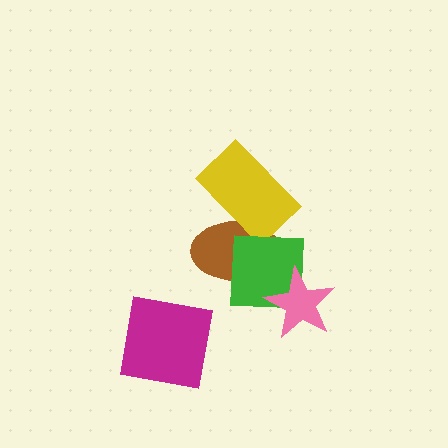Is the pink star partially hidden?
No, no other shape covers it.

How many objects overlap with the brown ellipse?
2 objects overlap with the brown ellipse.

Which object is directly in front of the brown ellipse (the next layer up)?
The yellow rectangle is directly in front of the brown ellipse.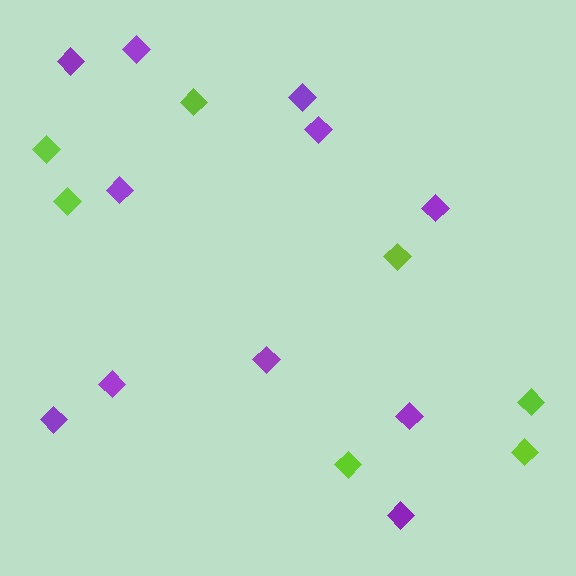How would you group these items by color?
There are 2 groups: one group of lime diamonds (7) and one group of purple diamonds (11).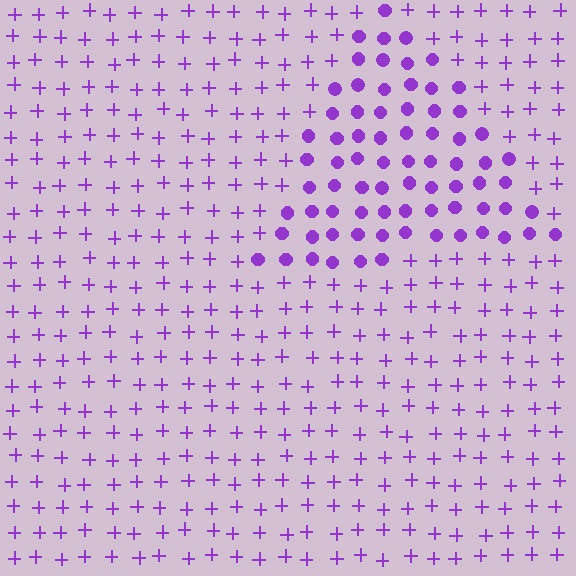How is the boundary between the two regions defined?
The boundary is defined by a change in element shape: circles inside vs. plus signs outside. All elements share the same color and spacing.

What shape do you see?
I see a triangle.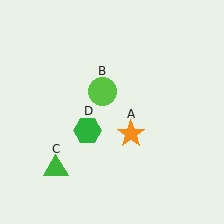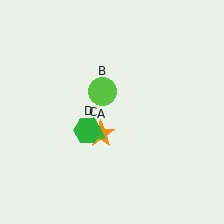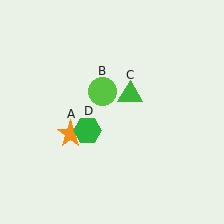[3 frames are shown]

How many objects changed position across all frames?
2 objects changed position: orange star (object A), green triangle (object C).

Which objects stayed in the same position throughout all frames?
Lime circle (object B) and green hexagon (object D) remained stationary.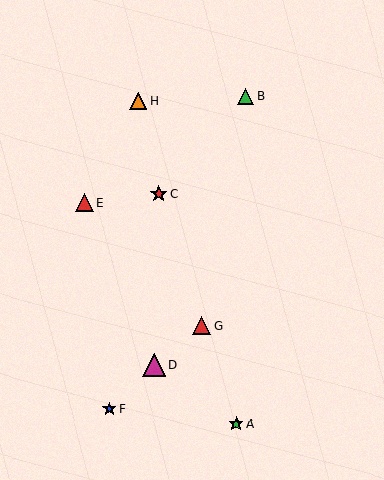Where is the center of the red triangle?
The center of the red triangle is at (201, 326).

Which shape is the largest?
The magenta triangle (labeled D) is the largest.